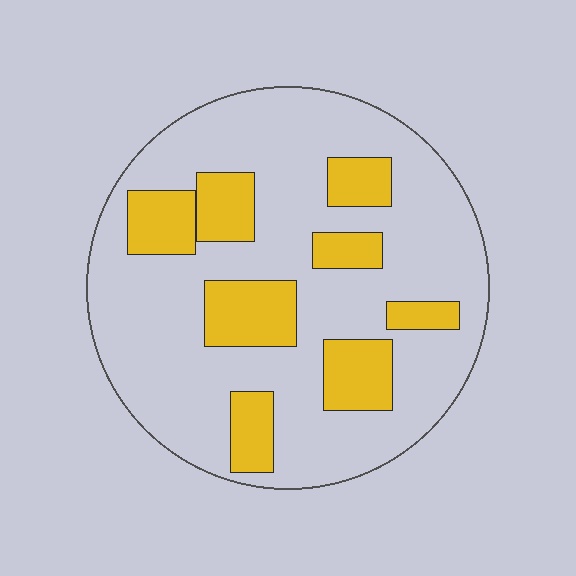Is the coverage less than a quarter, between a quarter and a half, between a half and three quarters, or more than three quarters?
Less than a quarter.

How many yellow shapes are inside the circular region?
8.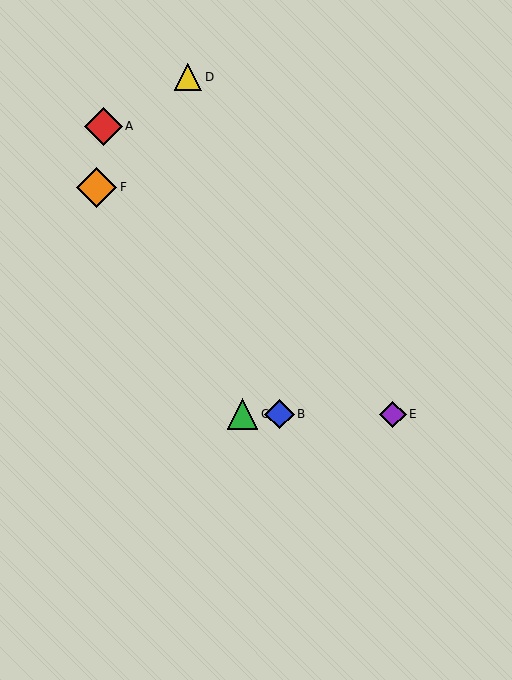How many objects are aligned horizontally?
3 objects (B, C, E) are aligned horizontally.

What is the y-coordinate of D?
Object D is at y≈77.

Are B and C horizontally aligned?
Yes, both are at y≈414.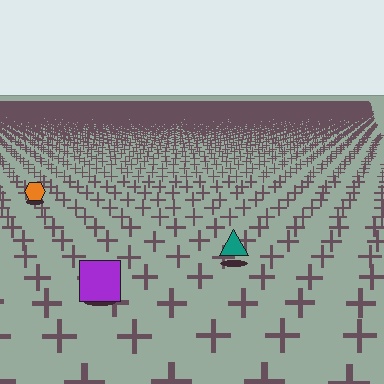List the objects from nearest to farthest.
From nearest to farthest: the purple square, the teal triangle, the orange hexagon.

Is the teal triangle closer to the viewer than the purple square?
No. The purple square is closer — you can tell from the texture gradient: the ground texture is coarser near it.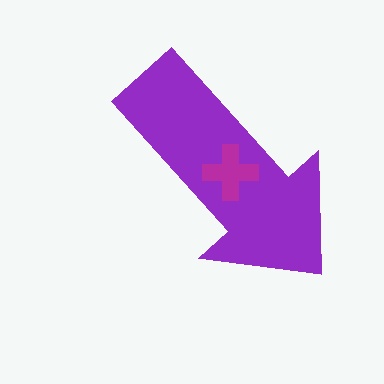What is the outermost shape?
The purple arrow.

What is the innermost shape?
The magenta cross.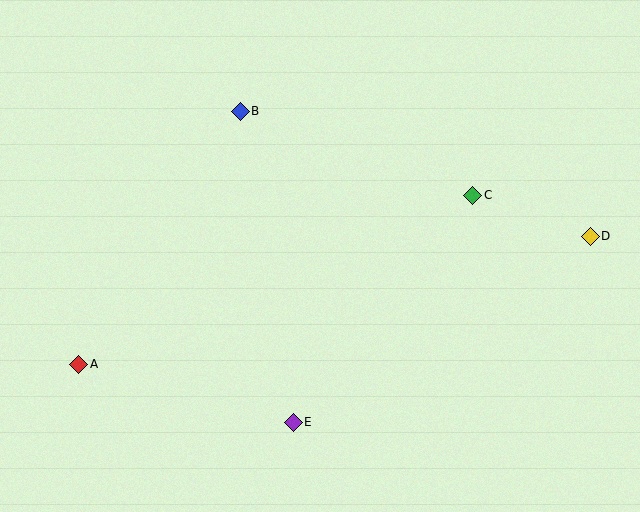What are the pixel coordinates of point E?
Point E is at (293, 422).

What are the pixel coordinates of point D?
Point D is at (590, 236).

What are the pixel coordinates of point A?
Point A is at (79, 364).